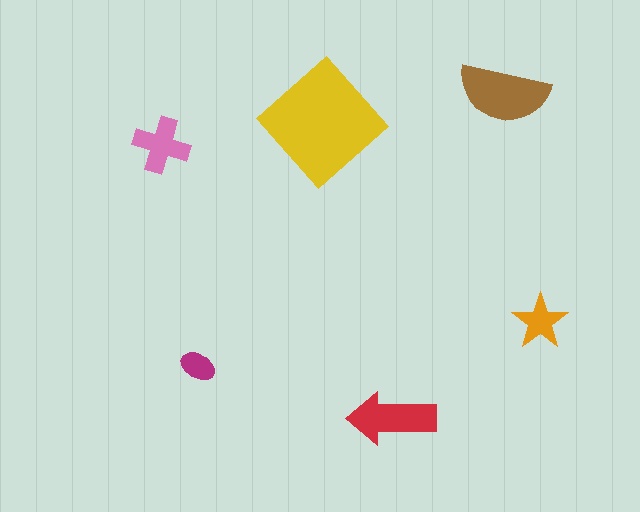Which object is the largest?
The yellow diamond.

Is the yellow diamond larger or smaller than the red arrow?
Larger.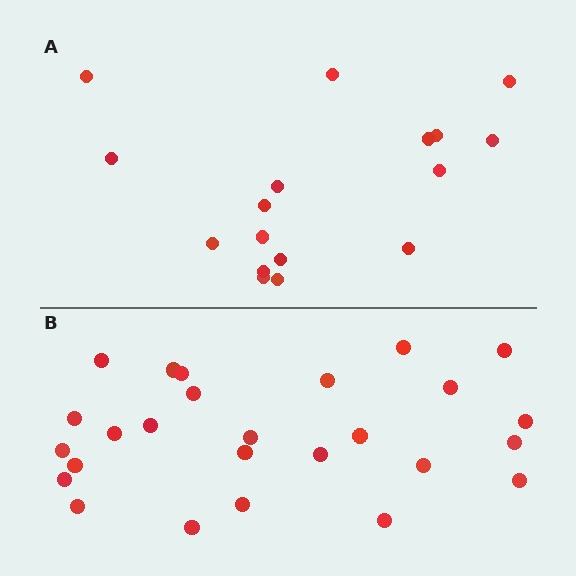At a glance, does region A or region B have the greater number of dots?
Region B (the bottom region) has more dots.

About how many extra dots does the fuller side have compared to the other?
Region B has roughly 8 or so more dots than region A.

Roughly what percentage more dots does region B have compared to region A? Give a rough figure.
About 55% more.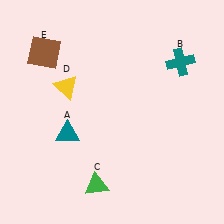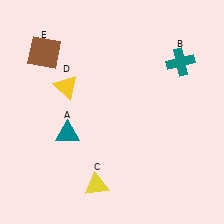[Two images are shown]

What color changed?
The triangle (C) changed from green in Image 1 to yellow in Image 2.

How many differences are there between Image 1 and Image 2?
There is 1 difference between the two images.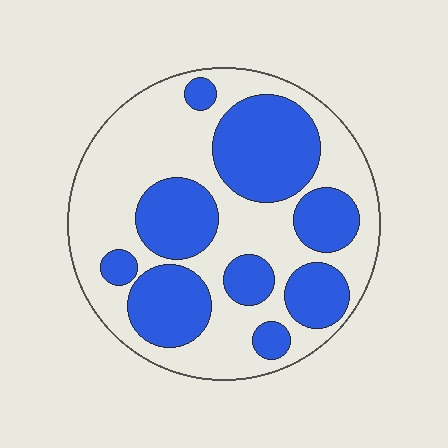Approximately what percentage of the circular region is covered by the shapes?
Approximately 40%.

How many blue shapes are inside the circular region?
9.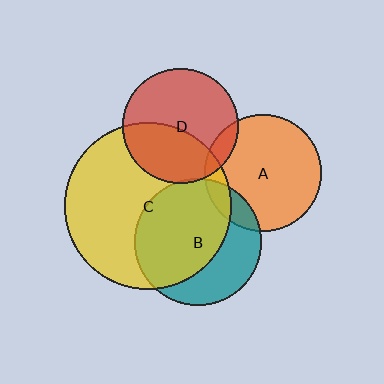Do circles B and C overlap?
Yes.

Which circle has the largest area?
Circle C (yellow).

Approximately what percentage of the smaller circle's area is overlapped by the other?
Approximately 65%.